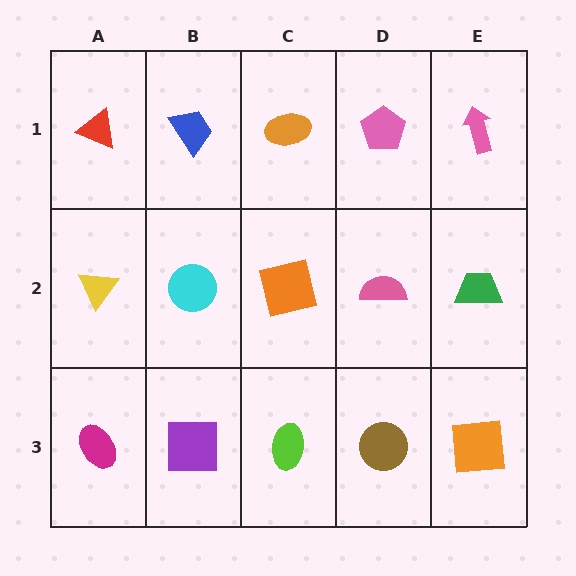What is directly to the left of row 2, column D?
An orange square.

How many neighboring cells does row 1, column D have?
3.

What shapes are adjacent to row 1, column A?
A yellow triangle (row 2, column A), a blue trapezoid (row 1, column B).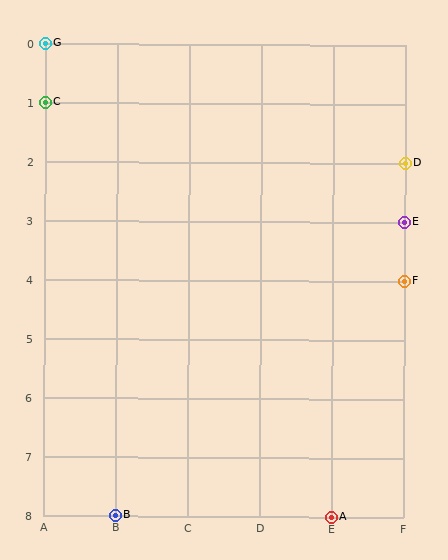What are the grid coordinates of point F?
Point F is at grid coordinates (F, 4).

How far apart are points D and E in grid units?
Points D and E are 1 row apart.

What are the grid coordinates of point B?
Point B is at grid coordinates (B, 8).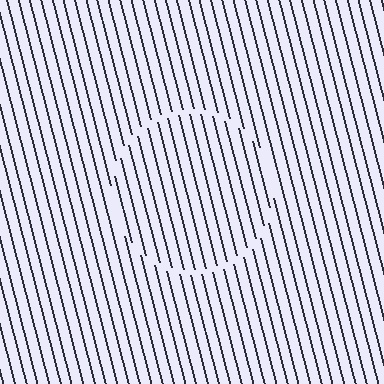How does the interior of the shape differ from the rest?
The interior of the shape contains the same grating, shifted by half a period — the contour is defined by the phase discontinuity where line-ends from the inner and outer gratings abut.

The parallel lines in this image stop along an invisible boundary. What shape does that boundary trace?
An illusory circle. The interior of the shape contains the same grating, shifted by half a period — the contour is defined by the phase discontinuity where line-ends from the inner and outer gratings abut.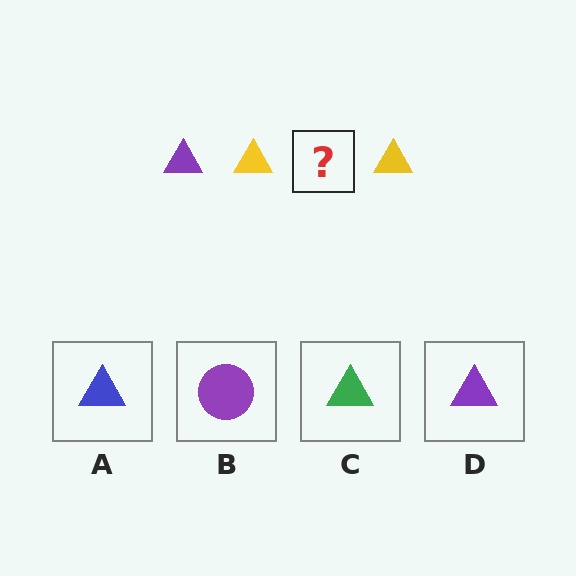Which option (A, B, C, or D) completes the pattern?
D.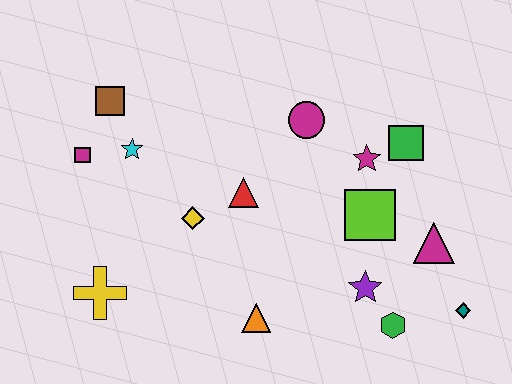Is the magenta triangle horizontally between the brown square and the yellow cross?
No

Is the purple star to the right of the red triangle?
Yes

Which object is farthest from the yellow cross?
The teal diamond is farthest from the yellow cross.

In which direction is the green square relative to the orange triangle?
The green square is above the orange triangle.